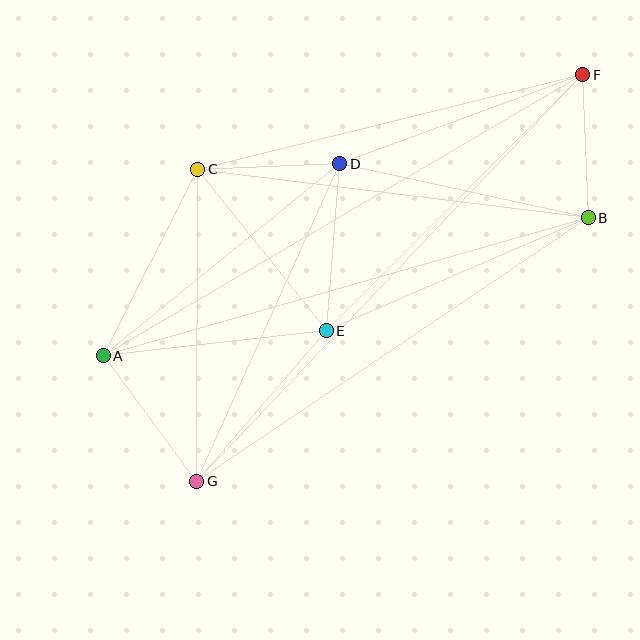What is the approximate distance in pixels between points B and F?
The distance between B and F is approximately 143 pixels.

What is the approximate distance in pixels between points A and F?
The distance between A and F is approximately 556 pixels.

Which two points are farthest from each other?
Points F and G are farthest from each other.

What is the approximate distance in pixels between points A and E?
The distance between A and E is approximately 224 pixels.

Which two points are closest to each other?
Points C and D are closest to each other.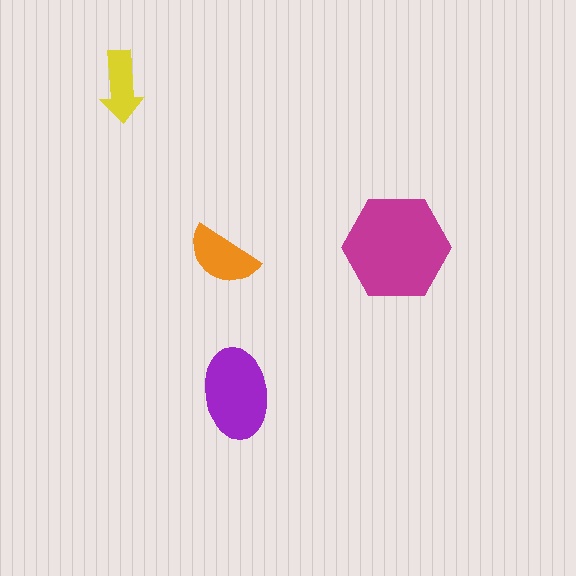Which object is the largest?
The magenta hexagon.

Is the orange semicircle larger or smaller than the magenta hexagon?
Smaller.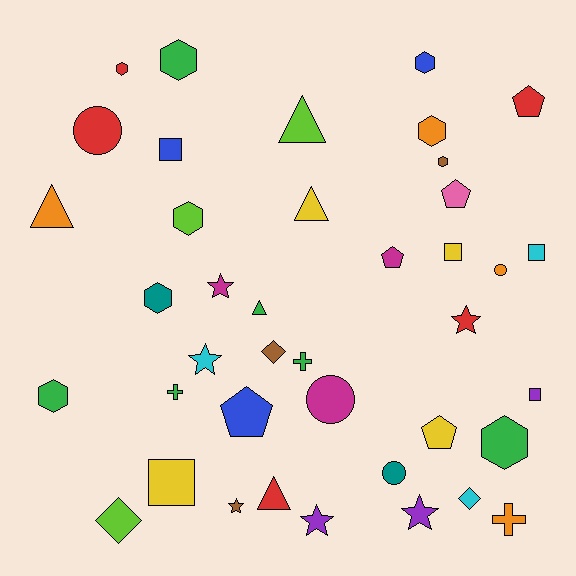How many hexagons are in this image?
There are 9 hexagons.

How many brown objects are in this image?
There are 3 brown objects.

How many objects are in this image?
There are 40 objects.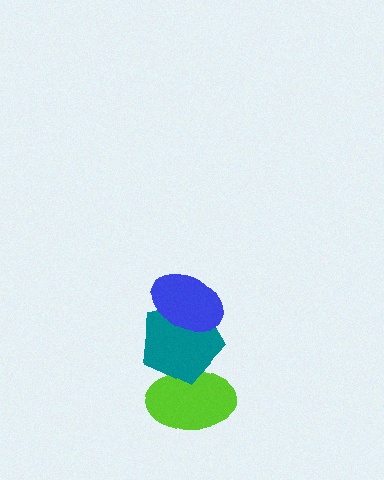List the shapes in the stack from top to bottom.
From top to bottom: the blue ellipse, the teal pentagon, the lime ellipse.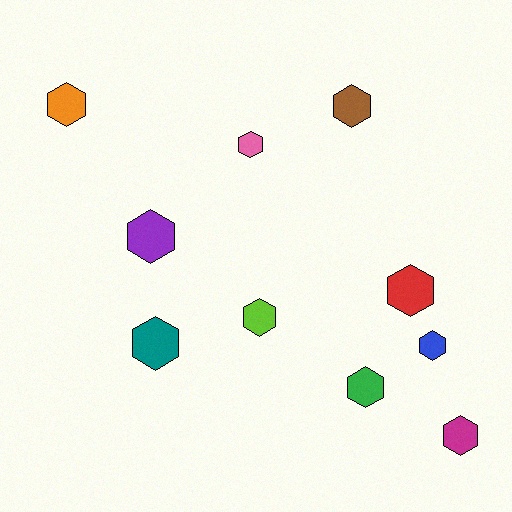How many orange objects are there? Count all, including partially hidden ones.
There is 1 orange object.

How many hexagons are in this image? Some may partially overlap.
There are 10 hexagons.